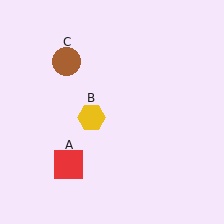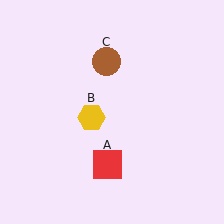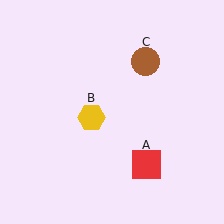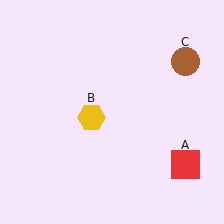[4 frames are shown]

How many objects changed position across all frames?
2 objects changed position: red square (object A), brown circle (object C).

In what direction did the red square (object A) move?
The red square (object A) moved right.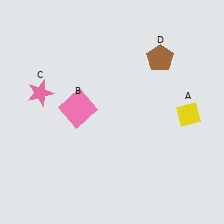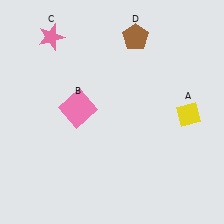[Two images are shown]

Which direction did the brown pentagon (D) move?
The brown pentagon (D) moved left.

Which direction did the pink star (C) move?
The pink star (C) moved up.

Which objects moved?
The objects that moved are: the pink star (C), the brown pentagon (D).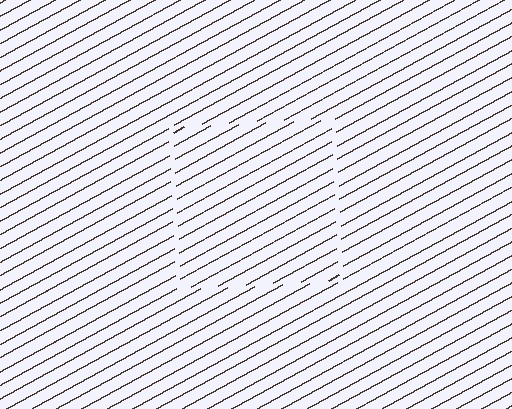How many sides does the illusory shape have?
4 sides — the line-ends trace a square.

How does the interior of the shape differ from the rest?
The interior of the shape contains the same grating, shifted by half a period — the contour is defined by the phase discontinuity where line-ends from the inner and outer gratings abut.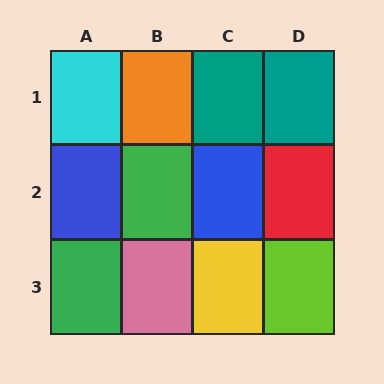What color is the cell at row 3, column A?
Green.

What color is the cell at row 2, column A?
Blue.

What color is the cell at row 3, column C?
Yellow.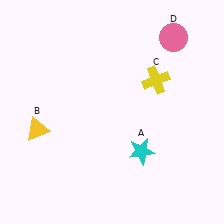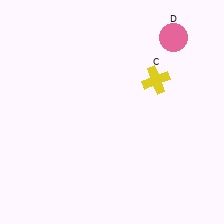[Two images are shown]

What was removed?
The cyan star (A), the yellow triangle (B) were removed in Image 2.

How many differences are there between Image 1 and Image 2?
There are 2 differences between the two images.